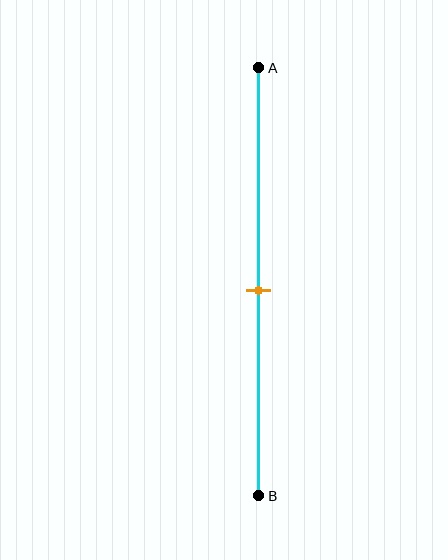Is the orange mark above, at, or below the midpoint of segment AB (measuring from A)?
The orange mark is approximately at the midpoint of segment AB.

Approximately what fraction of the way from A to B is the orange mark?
The orange mark is approximately 50% of the way from A to B.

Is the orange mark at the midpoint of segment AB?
Yes, the mark is approximately at the midpoint.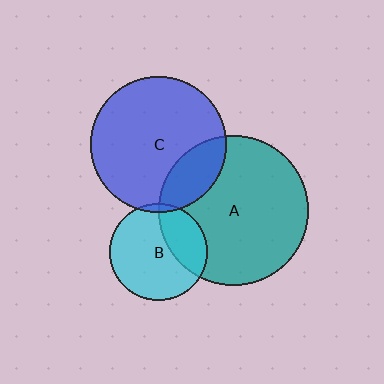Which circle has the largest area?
Circle A (teal).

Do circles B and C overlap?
Yes.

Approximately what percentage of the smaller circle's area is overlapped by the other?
Approximately 5%.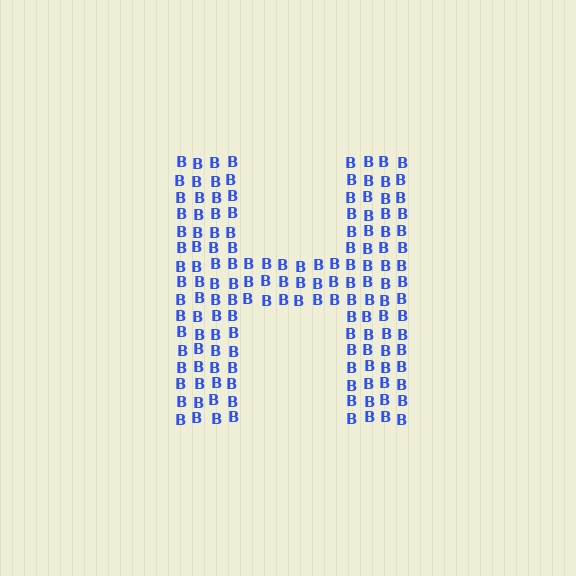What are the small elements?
The small elements are letter B's.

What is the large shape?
The large shape is the letter H.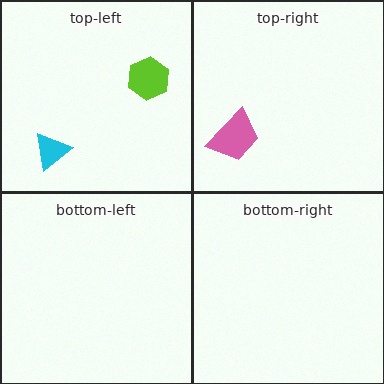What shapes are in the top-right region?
The pink trapezoid.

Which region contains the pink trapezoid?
The top-right region.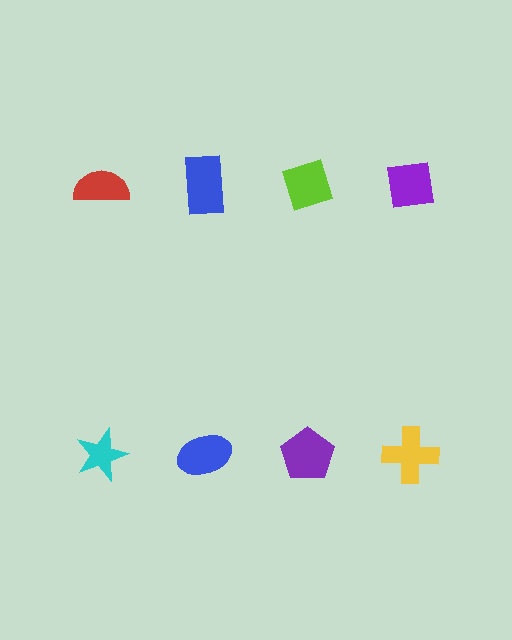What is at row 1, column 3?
A lime diamond.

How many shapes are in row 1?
4 shapes.